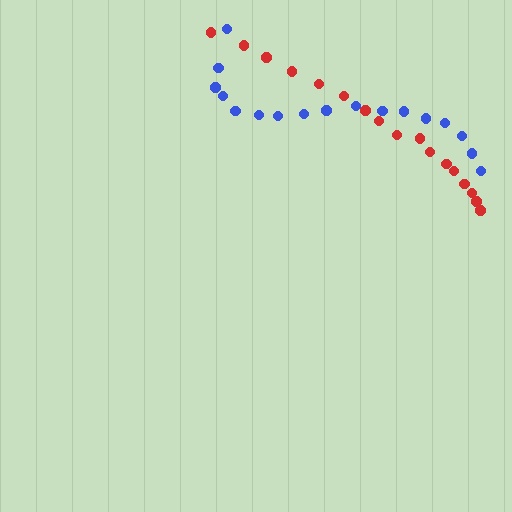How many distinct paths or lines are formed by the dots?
There are 2 distinct paths.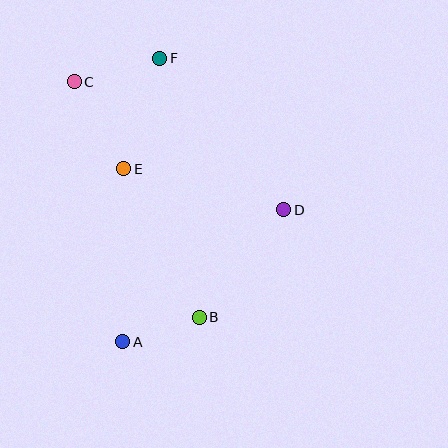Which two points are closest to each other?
Points A and B are closest to each other.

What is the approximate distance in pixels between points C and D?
The distance between C and D is approximately 245 pixels.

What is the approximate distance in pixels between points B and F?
The distance between B and F is approximately 262 pixels.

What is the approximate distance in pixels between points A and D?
The distance between A and D is approximately 208 pixels.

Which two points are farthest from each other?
Points A and F are farthest from each other.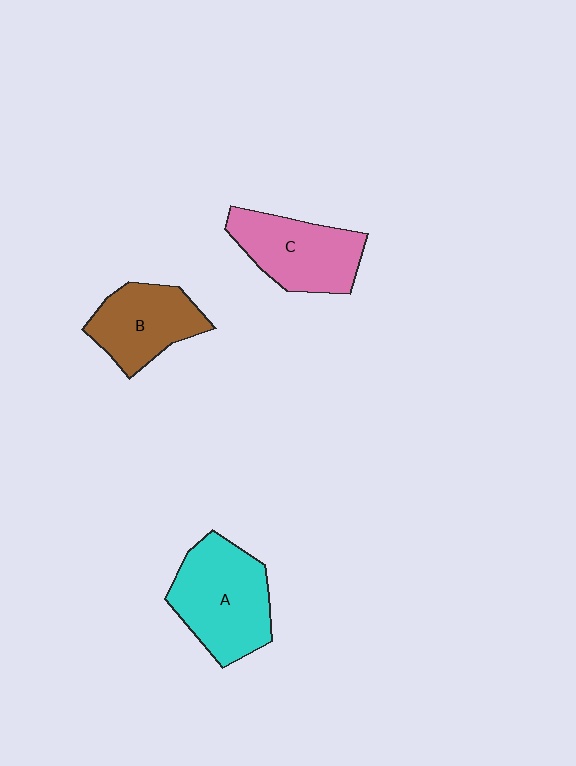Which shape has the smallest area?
Shape B (brown).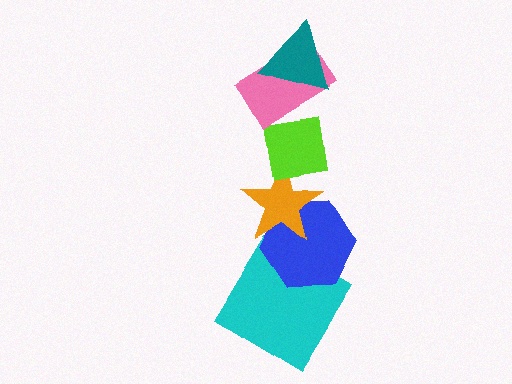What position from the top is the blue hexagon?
The blue hexagon is 5th from the top.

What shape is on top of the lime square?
The pink rectangle is on top of the lime square.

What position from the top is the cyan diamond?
The cyan diamond is 6th from the top.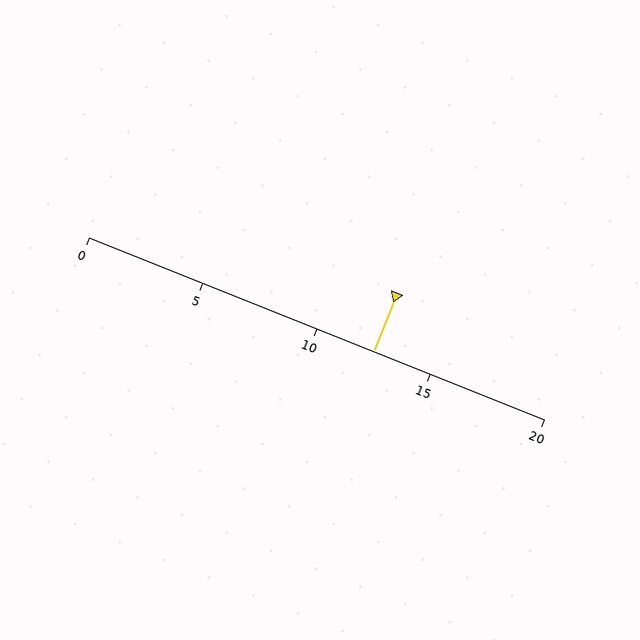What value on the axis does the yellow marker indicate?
The marker indicates approximately 12.5.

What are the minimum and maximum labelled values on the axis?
The axis runs from 0 to 20.